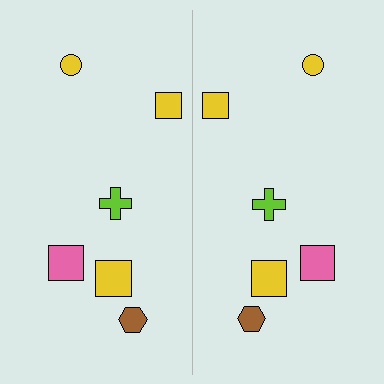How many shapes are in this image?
There are 12 shapes in this image.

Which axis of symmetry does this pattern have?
The pattern has a vertical axis of symmetry running through the center of the image.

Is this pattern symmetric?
Yes, this pattern has bilateral (reflection) symmetry.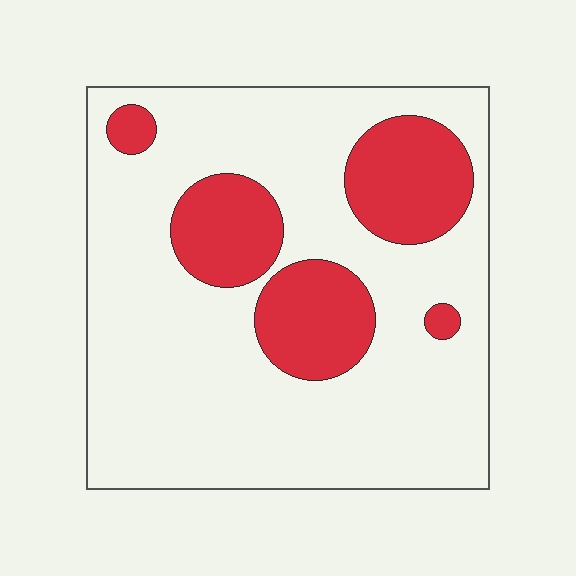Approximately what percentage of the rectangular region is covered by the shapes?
Approximately 25%.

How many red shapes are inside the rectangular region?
5.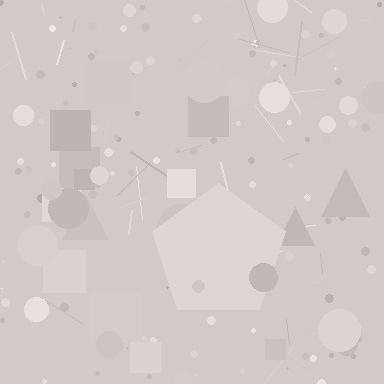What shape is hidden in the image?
A pentagon is hidden in the image.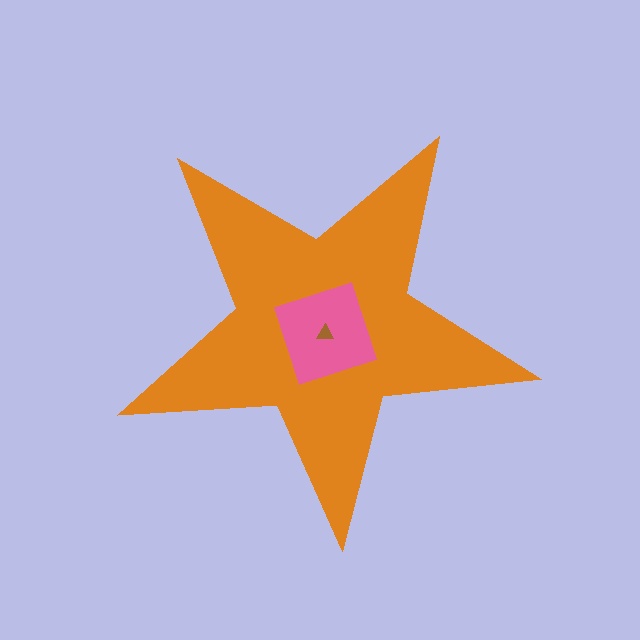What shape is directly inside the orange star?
The pink square.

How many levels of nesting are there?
3.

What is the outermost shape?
The orange star.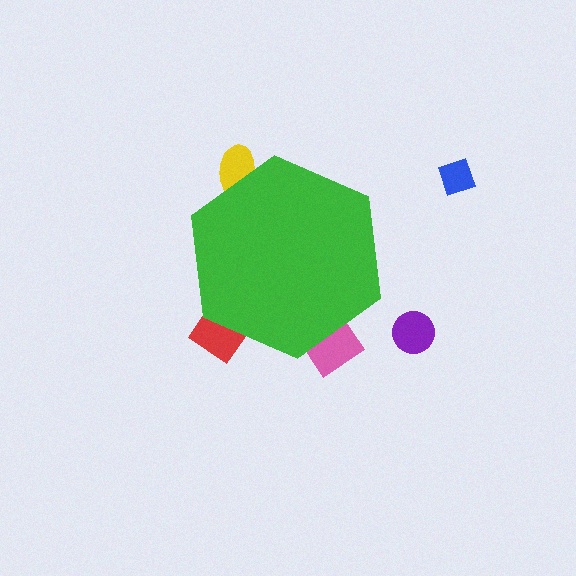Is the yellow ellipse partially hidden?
Yes, the yellow ellipse is partially hidden behind the green hexagon.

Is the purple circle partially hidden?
No, the purple circle is fully visible.